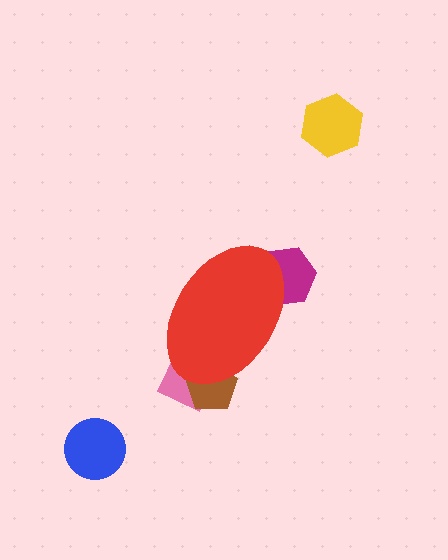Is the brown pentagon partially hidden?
Yes, the brown pentagon is partially hidden behind the red ellipse.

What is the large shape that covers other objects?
A red ellipse.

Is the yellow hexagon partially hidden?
No, the yellow hexagon is fully visible.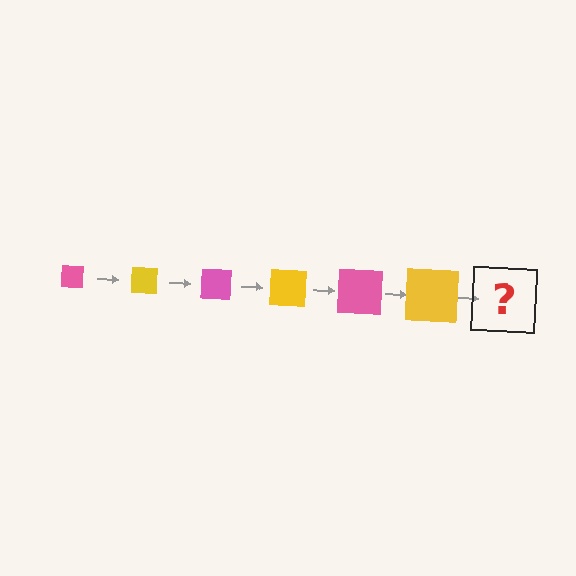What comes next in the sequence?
The next element should be a pink square, larger than the previous one.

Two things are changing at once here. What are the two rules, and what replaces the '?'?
The two rules are that the square grows larger each step and the color cycles through pink and yellow. The '?' should be a pink square, larger than the previous one.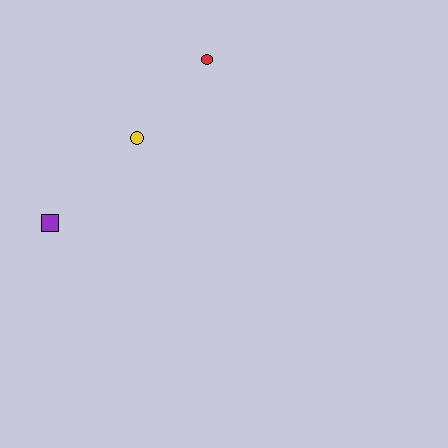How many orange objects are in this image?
There are no orange objects.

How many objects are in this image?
There are 3 objects.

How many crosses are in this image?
There are no crosses.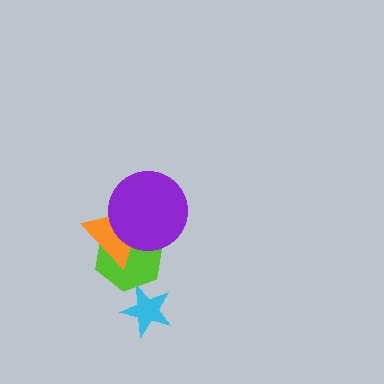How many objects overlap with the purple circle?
2 objects overlap with the purple circle.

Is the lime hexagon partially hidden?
Yes, it is partially covered by another shape.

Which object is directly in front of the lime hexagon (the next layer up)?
The orange triangle is directly in front of the lime hexagon.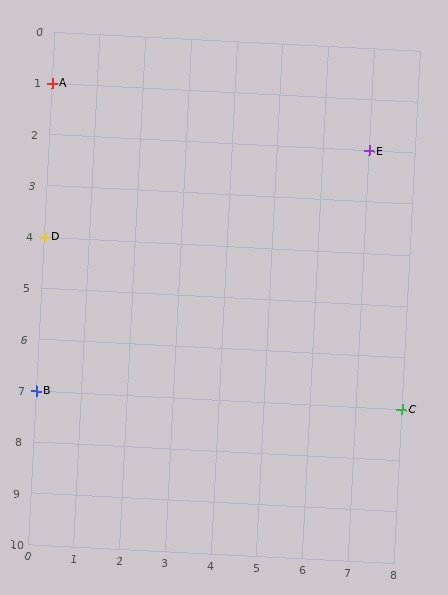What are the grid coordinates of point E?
Point E is at grid coordinates (7, 2).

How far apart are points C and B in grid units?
Points C and B are 8 columns apart.